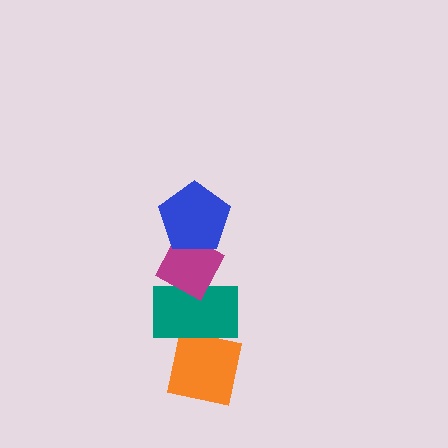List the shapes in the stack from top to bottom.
From top to bottom: the blue pentagon, the magenta diamond, the teal rectangle, the orange square.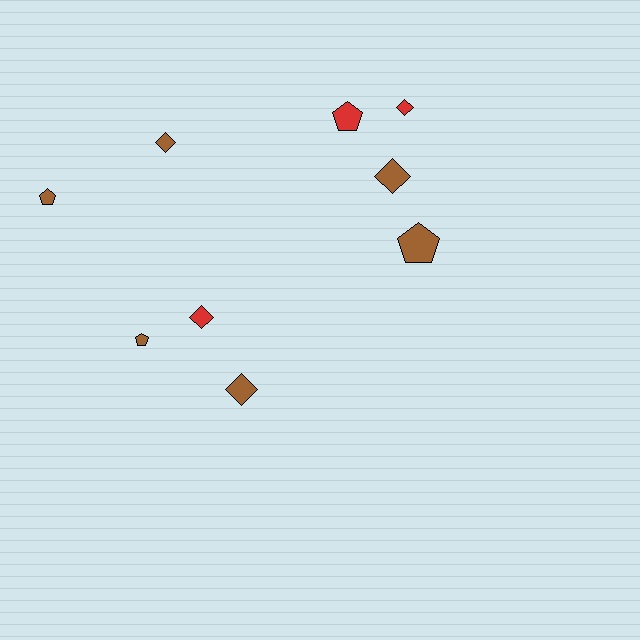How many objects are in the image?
There are 9 objects.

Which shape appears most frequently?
Diamond, with 5 objects.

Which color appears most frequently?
Brown, with 6 objects.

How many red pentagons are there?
There is 1 red pentagon.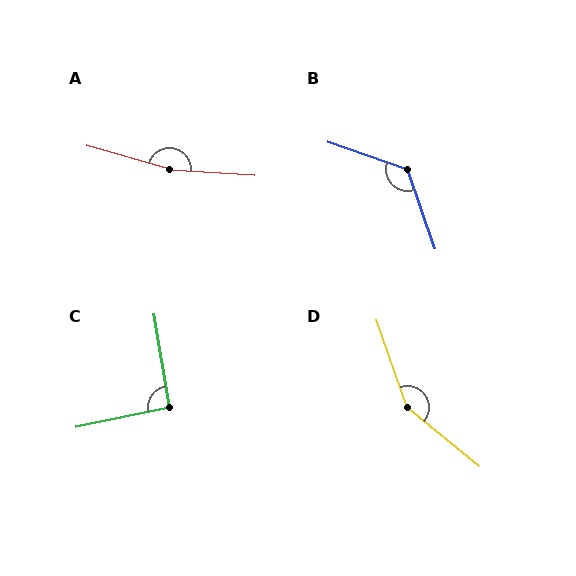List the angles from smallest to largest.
C (92°), B (128°), D (149°), A (168°).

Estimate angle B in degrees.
Approximately 128 degrees.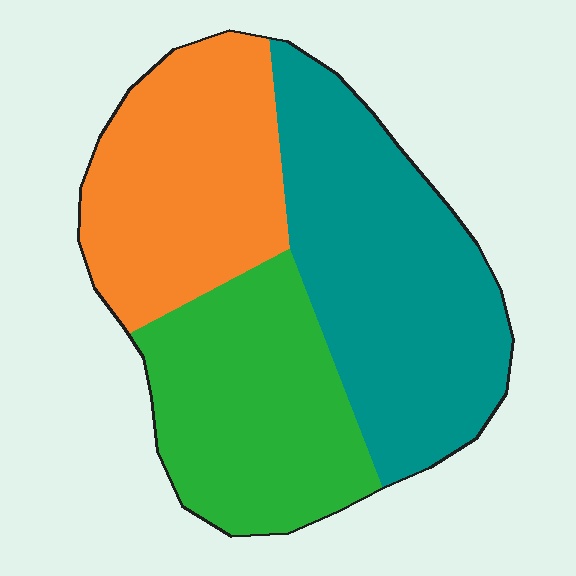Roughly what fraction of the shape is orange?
Orange takes up about one third (1/3) of the shape.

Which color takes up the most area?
Teal, at roughly 40%.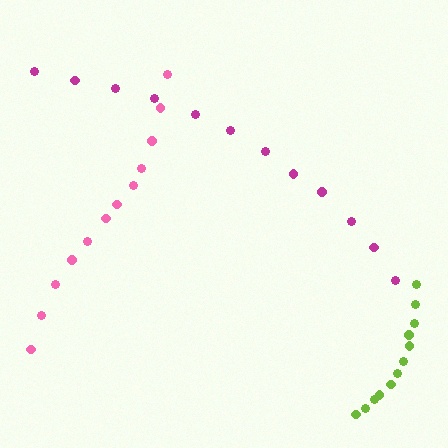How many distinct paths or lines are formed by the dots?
There are 3 distinct paths.